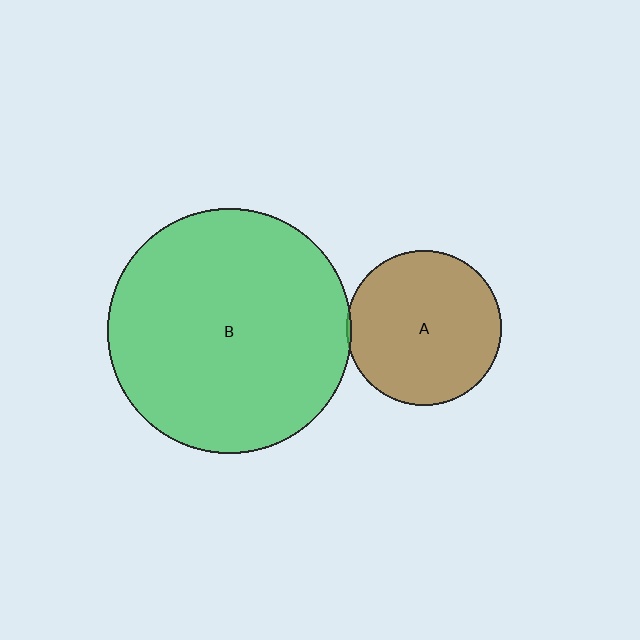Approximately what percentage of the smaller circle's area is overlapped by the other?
Approximately 5%.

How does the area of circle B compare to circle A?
Approximately 2.5 times.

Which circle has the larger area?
Circle B (green).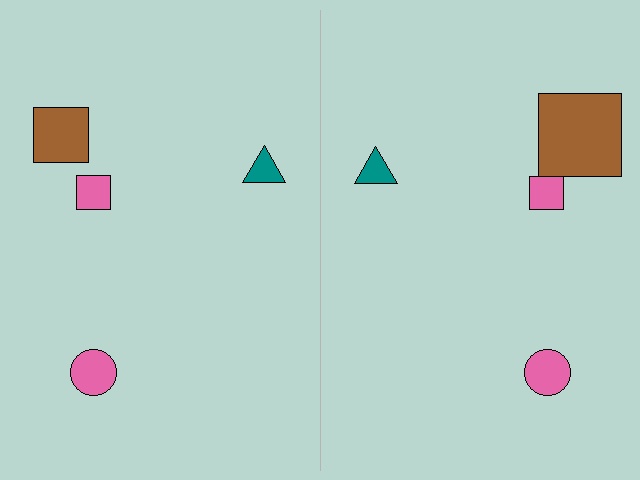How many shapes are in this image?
There are 8 shapes in this image.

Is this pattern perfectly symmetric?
No, the pattern is not perfectly symmetric. The brown square on the right side has a different size than its mirror counterpart.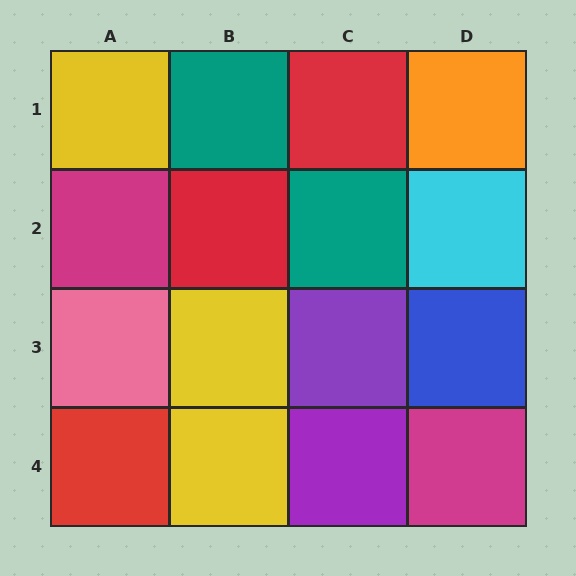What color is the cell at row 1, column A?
Yellow.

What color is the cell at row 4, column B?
Yellow.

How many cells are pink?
1 cell is pink.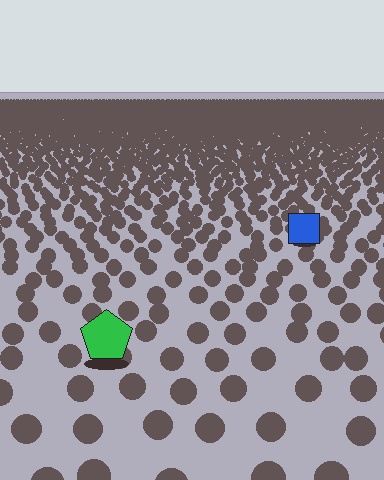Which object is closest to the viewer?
The green pentagon is closest. The texture marks near it are larger and more spread out.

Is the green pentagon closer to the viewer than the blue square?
Yes. The green pentagon is closer — you can tell from the texture gradient: the ground texture is coarser near it.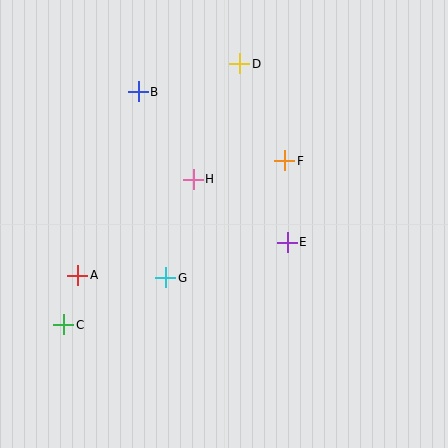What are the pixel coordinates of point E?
Point E is at (287, 242).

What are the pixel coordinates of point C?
Point C is at (64, 325).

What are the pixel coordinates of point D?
Point D is at (240, 64).